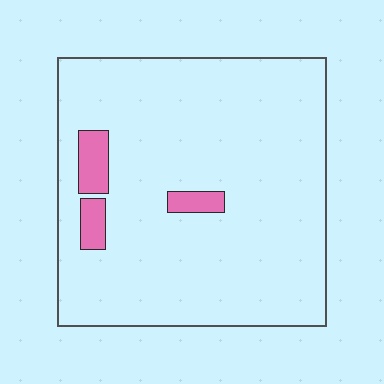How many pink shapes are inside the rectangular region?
3.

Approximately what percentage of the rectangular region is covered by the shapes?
Approximately 5%.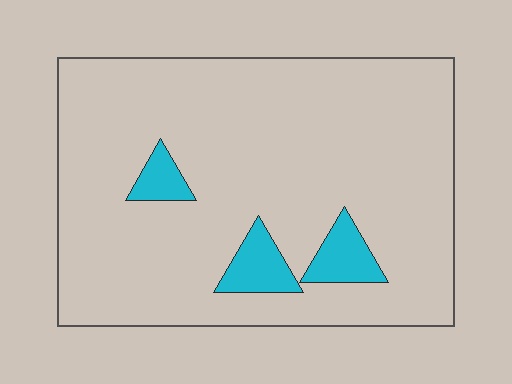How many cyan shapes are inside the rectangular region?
3.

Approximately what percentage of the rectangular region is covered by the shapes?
Approximately 10%.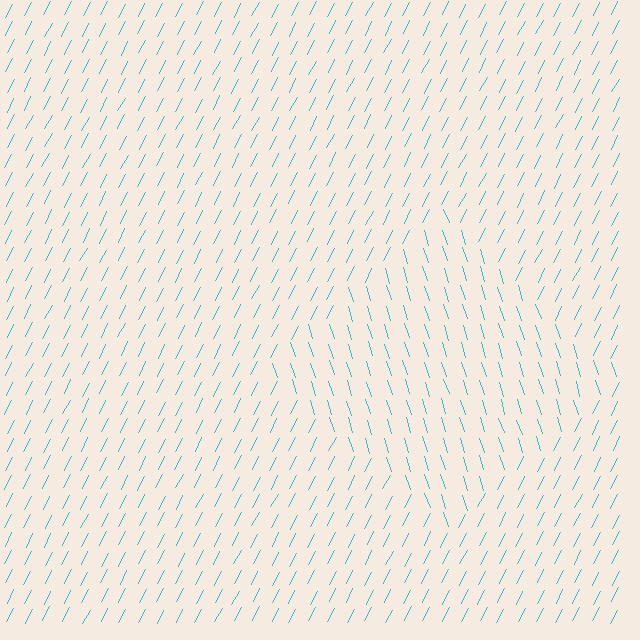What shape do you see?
I see a diamond.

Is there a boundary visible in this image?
Yes, there is a texture boundary formed by a change in line orientation.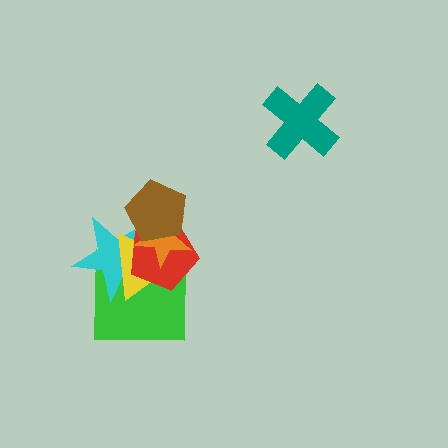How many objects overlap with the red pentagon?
5 objects overlap with the red pentagon.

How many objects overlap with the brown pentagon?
4 objects overlap with the brown pentagon.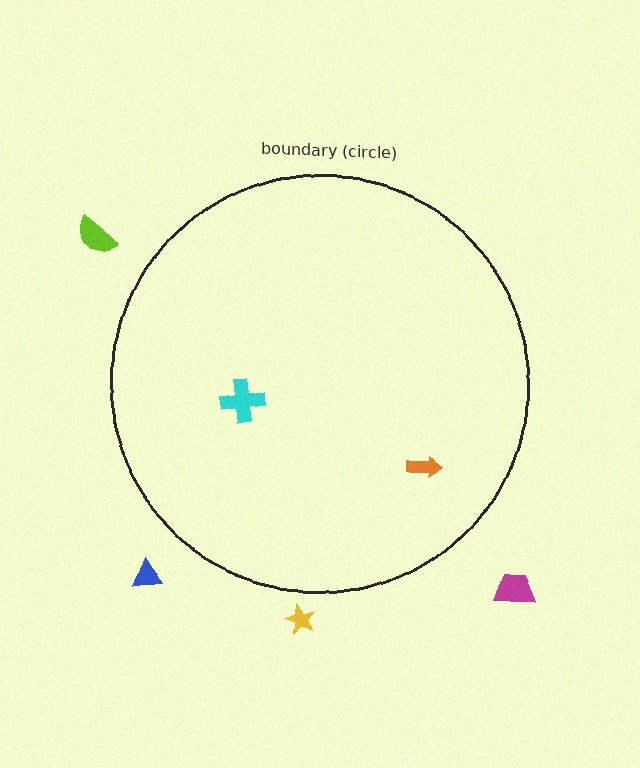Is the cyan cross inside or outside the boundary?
Inside.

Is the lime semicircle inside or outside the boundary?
Outside.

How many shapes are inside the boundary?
2 inside, 4 outside.